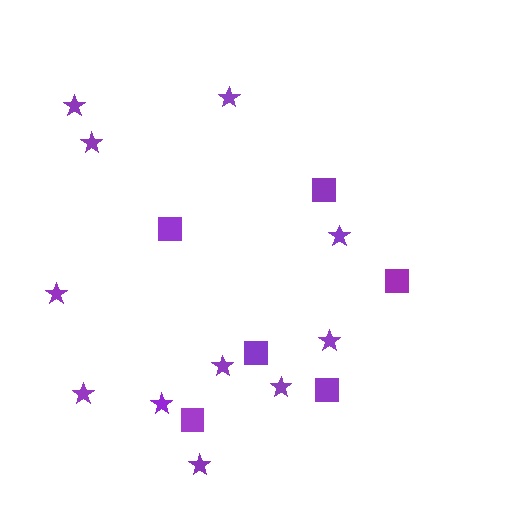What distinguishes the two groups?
There are 2 groups: one group of squares (6) and one group of stars (11).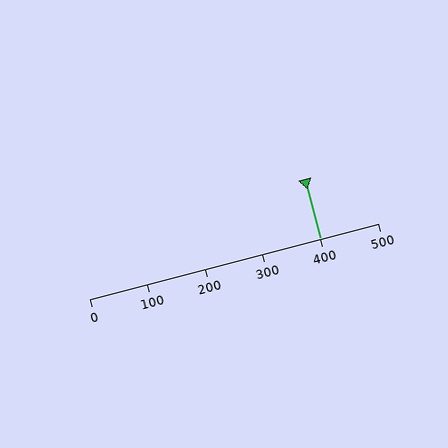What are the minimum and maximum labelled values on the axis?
The axis runs from 0 to 500.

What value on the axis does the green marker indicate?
The marker indicates approximately 400.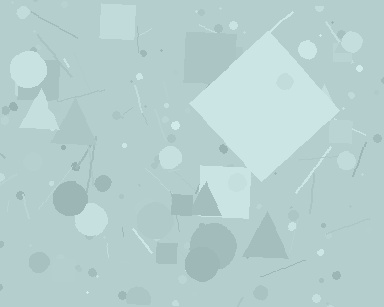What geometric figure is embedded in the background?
A diamond is embedded in the background.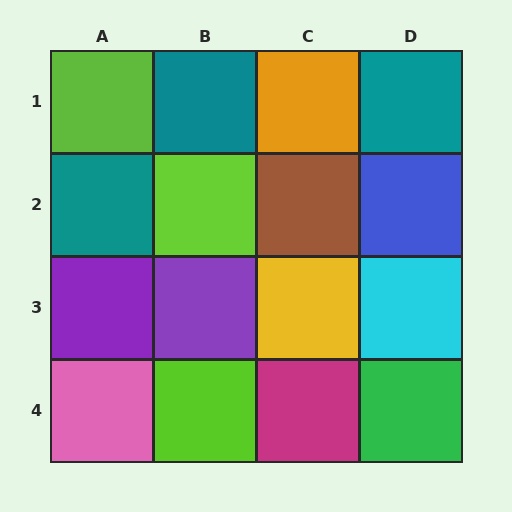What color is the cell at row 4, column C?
Magenta.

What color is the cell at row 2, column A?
Teal.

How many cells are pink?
1 cell is pink.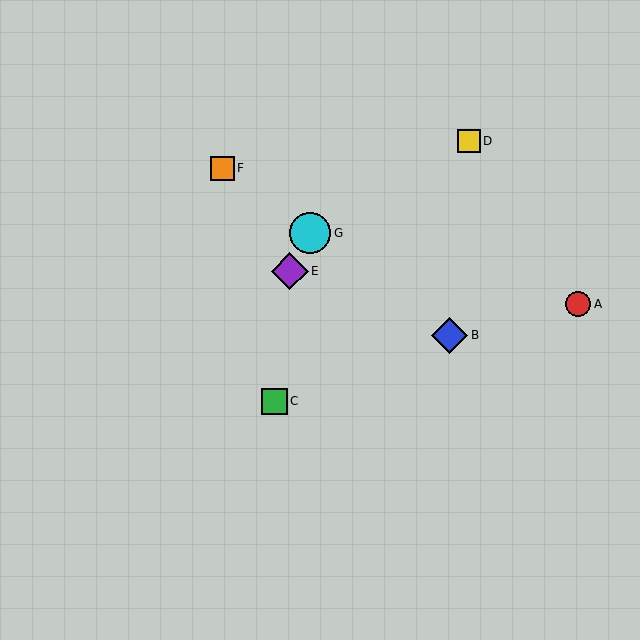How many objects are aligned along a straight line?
3 objects (B, F, G) are aligned along a straight line.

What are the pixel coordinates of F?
Object F is at (222, 168).